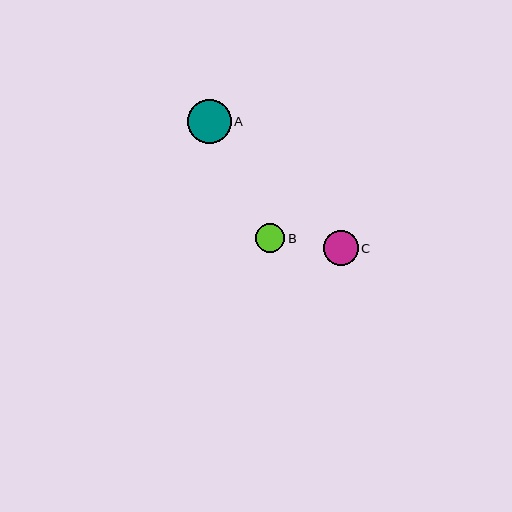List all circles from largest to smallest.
From largest to smallest: A, C, B.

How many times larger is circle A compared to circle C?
Circle A is approximately 1.2 times the size of circle C.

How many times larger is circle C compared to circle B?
Circle C is approximately 1.2 times the size of circle B.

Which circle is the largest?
Circle A is the largest with a size of approximately 44 pixels.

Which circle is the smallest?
Circle B is the smallest with a size of approximately 30 pixels.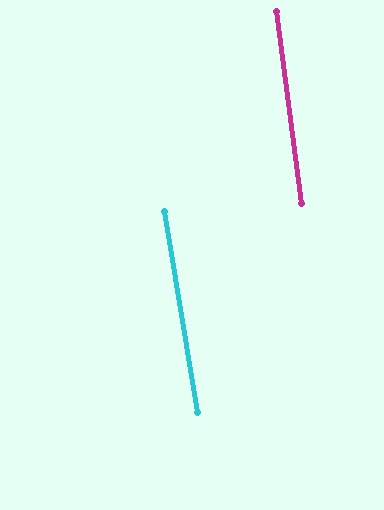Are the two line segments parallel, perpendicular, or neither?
Parallel — their directions differ by only 1.9°.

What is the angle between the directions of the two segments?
Approximately 2 degrees.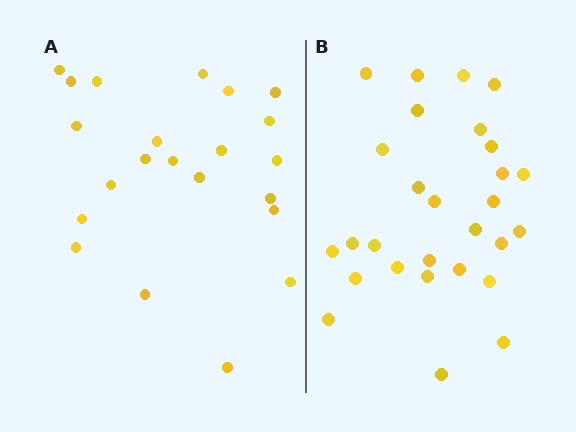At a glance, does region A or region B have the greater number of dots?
Region B (the right region) has more dots.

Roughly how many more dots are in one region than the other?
Region B has about 6 more dots than region A.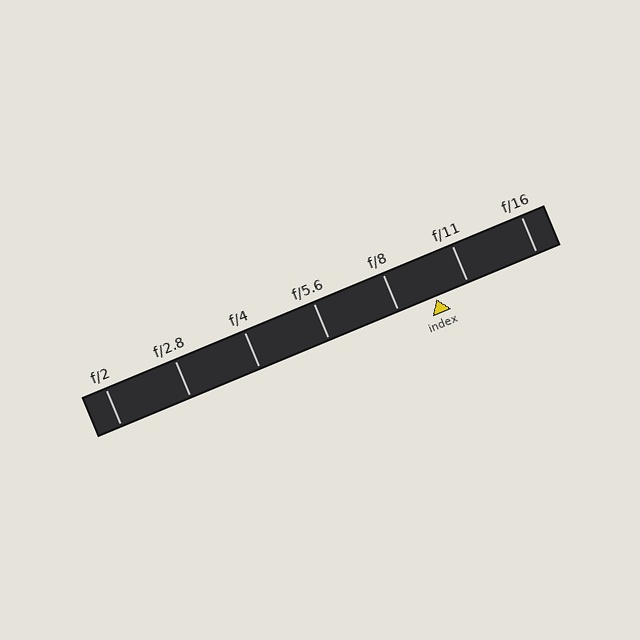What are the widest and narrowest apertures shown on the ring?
The widest aperture shown is f/2 and the narrowest is f/16.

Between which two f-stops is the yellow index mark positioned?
The index mark is between f/8 and f/11.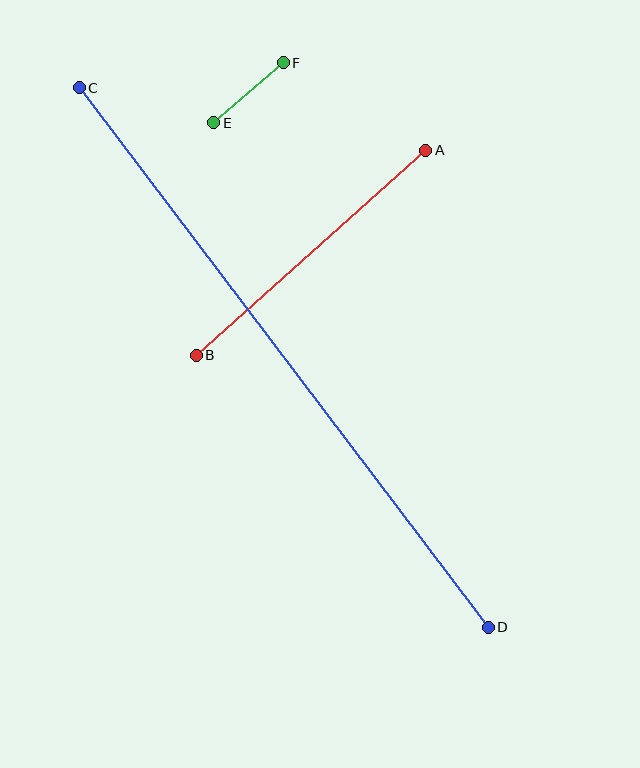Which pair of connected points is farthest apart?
Points C and D are farthest apart.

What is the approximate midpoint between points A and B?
The midpoint is at approximately (311, 253) pixels.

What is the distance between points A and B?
The distance is approximately 307 pixels.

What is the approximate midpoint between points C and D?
The midpoint is at approximately (284, 358) pixels.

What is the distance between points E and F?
The distance is approximately 92 pixels.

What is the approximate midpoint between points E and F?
The midpoint is at approximately (248, 93) pixels.